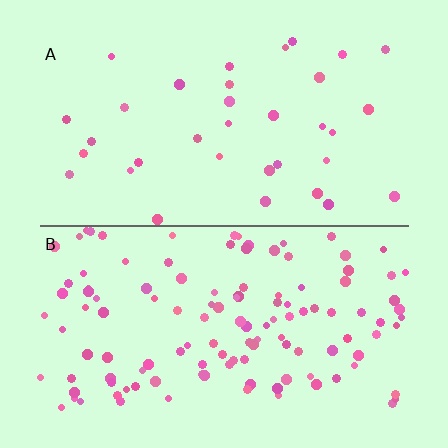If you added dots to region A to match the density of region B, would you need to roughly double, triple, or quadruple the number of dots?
Approximately quadruple.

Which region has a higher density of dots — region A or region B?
B (the bottom).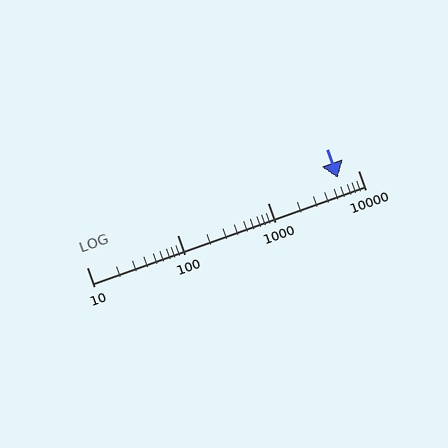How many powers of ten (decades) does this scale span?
The scale spans 3 decades, from 10 to 10000.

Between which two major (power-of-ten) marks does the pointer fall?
The pointer is between 1000 and 10000.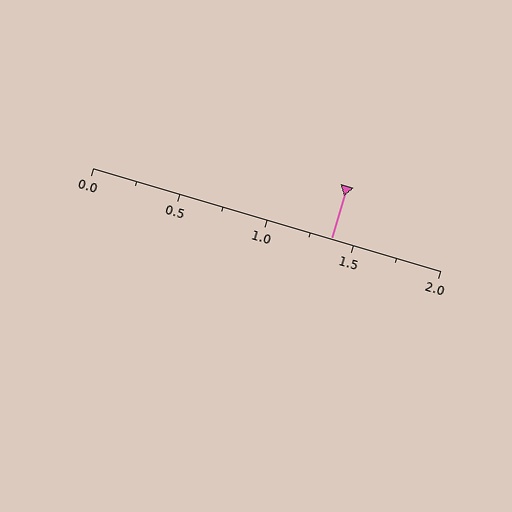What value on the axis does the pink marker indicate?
The marker indicates approximately 1.38.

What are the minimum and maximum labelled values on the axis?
The axis runs from 0.0 to 2.0.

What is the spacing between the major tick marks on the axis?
The major ticks are spaced 0.5 apart.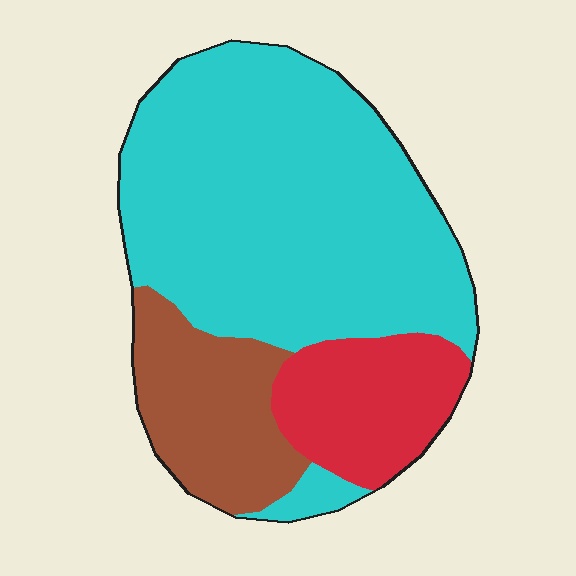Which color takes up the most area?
Cyan, at roughly 65%.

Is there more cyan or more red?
Cyan.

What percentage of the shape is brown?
Brown takes up about one fifth (1/5) of the shape.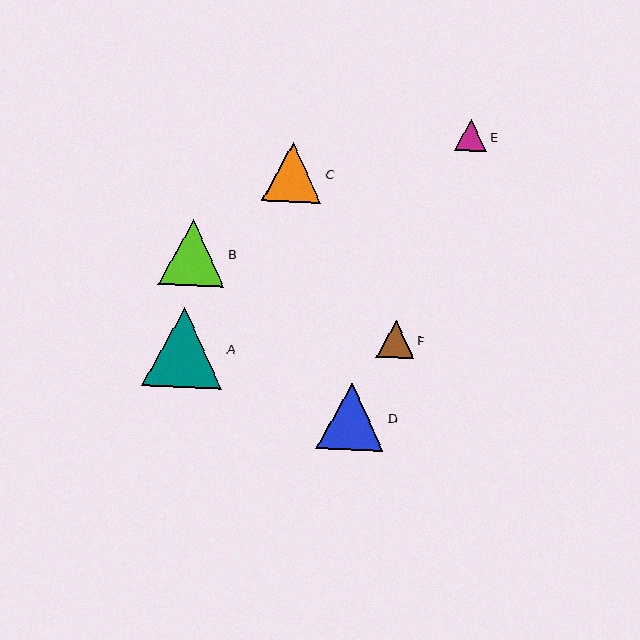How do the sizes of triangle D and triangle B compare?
Triangle D and triangle B are approximately the same size.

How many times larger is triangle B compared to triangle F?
Triangle B is approximately 1.7 times the size of triangle F.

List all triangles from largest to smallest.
From largest to smallest: A, D, B, C, F, E.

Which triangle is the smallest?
Triangle E is the smallest with a size of approximately 32 pixels.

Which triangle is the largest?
Triangle A is the largest with a size of approximately 81 pixels.